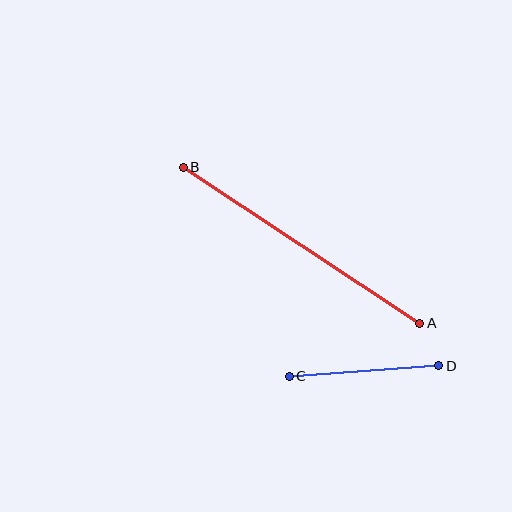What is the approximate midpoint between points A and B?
The midpoint is at approximately (301, 245) pixels.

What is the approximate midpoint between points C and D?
The midpoint is at approximately (364, 371) pixels.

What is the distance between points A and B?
The distance is approximately 283 pixels.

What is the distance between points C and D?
The distance is approximately 149 pixels.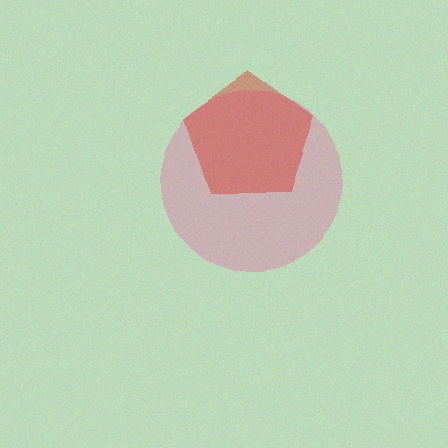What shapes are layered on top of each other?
The layered shapes are: a pink circle, a red pentagon.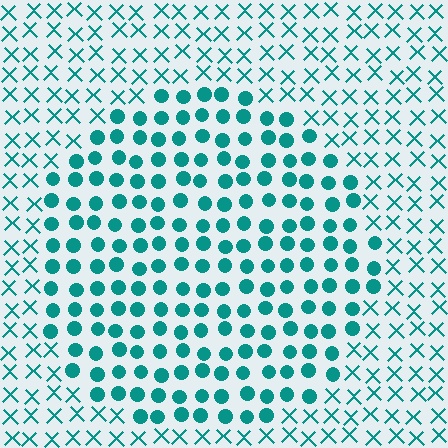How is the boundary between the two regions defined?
The boundary is defined by a change in element shape: circles inside vs. X marks outside. All elements share the same color and spacing.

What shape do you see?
I see a circle.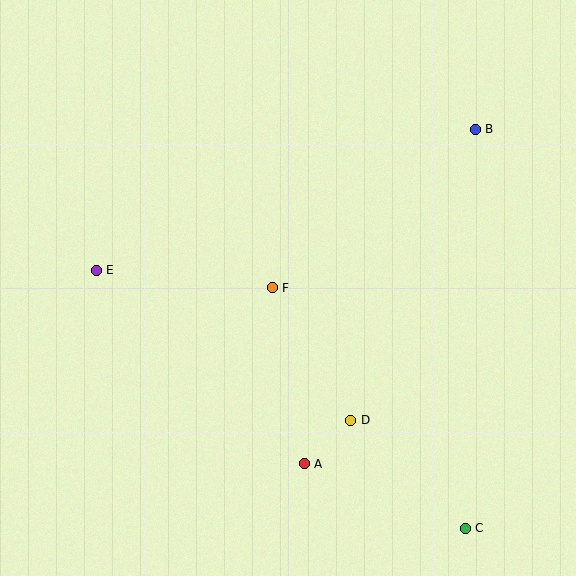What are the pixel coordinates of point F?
Point F is at (272, 288).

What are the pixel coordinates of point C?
Point C is at (465, 528).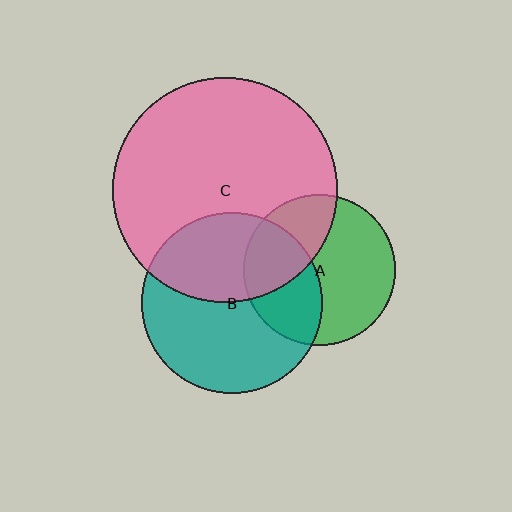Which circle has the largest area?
Circle C (pink).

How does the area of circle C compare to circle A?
Approximately 2.2 times.